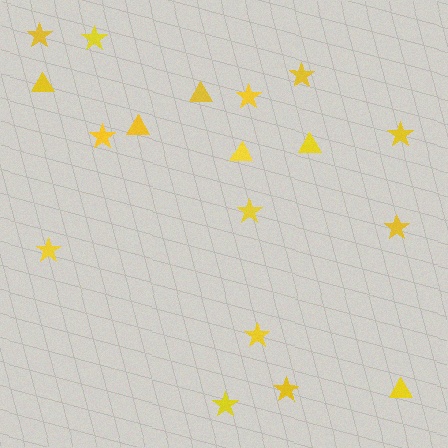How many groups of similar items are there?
There are 2 groups: one group of triangles (6) and one group of stars (12).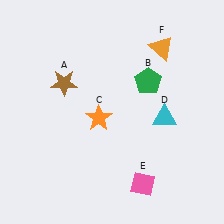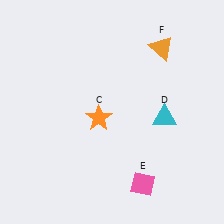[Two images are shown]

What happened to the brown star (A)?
The brown star (A) was removed in Image 2. It was in the top-left area of Image 1.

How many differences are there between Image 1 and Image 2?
There are 2 differences between the two images.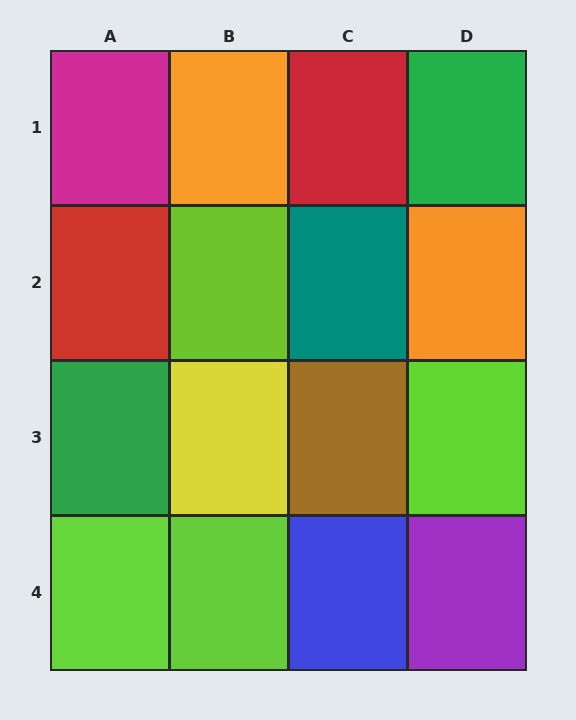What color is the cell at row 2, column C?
Teal.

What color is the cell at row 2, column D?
Orange.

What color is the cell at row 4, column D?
Purple.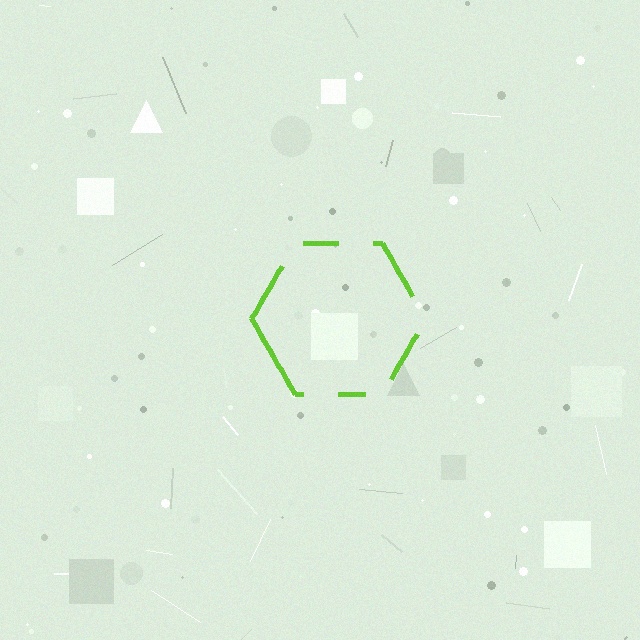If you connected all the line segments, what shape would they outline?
They would outline a hexagon.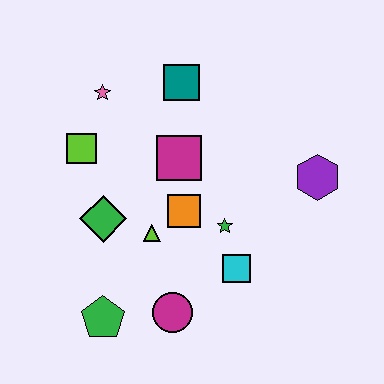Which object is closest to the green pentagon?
The magenta circle is closest to the green pentagon.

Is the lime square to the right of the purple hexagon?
No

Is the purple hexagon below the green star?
No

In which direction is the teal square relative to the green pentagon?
The teal square is above the green pentagon.